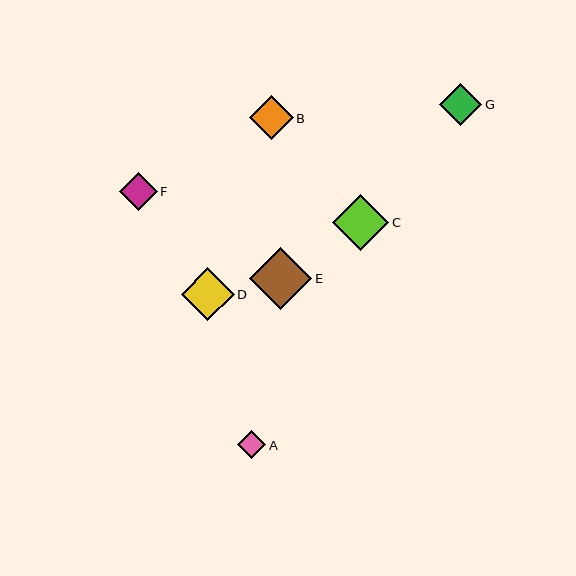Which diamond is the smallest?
Diamond A is the smallest with a size of approximately 28 pixels.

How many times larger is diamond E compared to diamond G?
Diamond E is approximately 1.5 times the size of diamond G.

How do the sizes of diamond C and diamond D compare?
Diamond C and diamond D are approximately the same size.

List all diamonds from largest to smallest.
From largest to smallest: E, C, D, B, G, F, A.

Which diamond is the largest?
Diamond E is the largest with a size of approximately 62 pixels.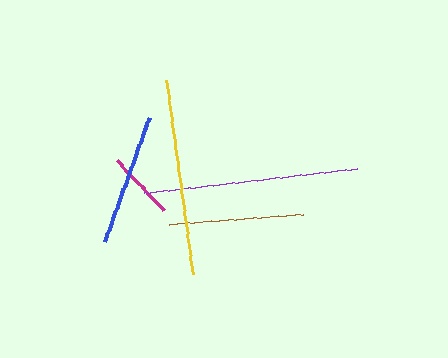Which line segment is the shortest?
The magenta line is the shortest at approximately 69 pixels.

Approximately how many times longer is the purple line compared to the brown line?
The purple line is approximately 1.6 times the length of the brown line.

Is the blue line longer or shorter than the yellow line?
The yellow line is longer than the blue line.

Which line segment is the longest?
The purple line is the longest at approximately 214 pixels.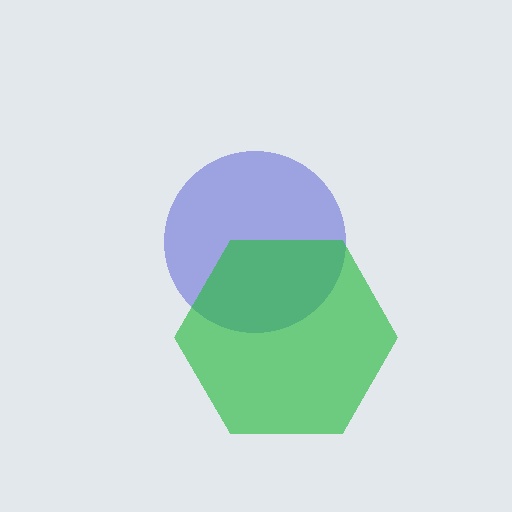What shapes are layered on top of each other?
The layered shapes are: a blue circle, a green hexagon.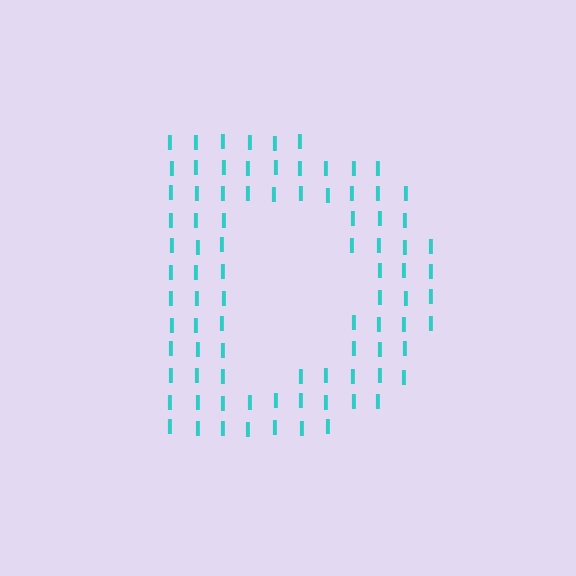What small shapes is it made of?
It is made of small letter I's.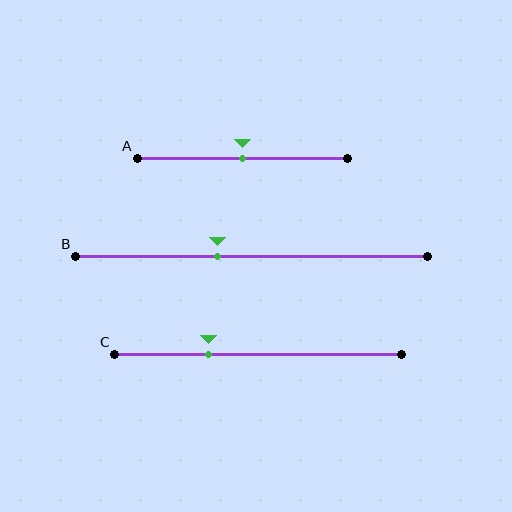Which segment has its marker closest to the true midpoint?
Segment A has its marker closest to the true midpoint.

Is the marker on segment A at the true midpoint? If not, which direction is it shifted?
Yes, the marker on segment A is at the true midpoint.